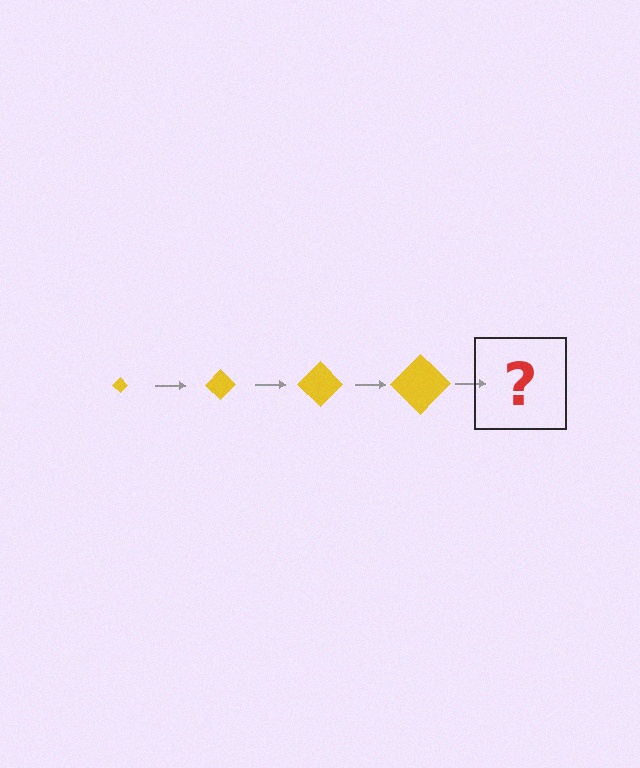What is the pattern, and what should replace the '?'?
The pattern is that the diamond gets progressively larger each step. The '?' should be a yellow diamond, larger than the previous one.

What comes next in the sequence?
The next element should be a yellow diamond, larger than the previous one.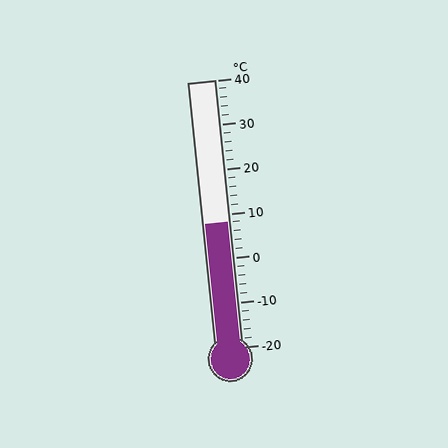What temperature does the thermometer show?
The thermometer shows approximately 8°C.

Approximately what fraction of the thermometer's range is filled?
The thermometer is filled to approximately 45% of its range.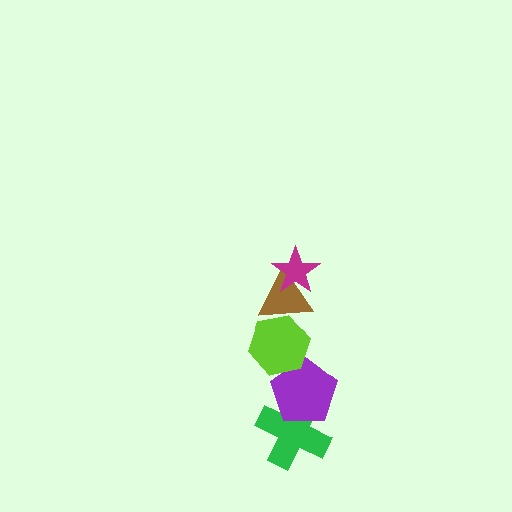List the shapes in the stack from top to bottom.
From top to bottom: the magenta star, the brown triangle, the lime hexagon, the purple pentagon, the green cross.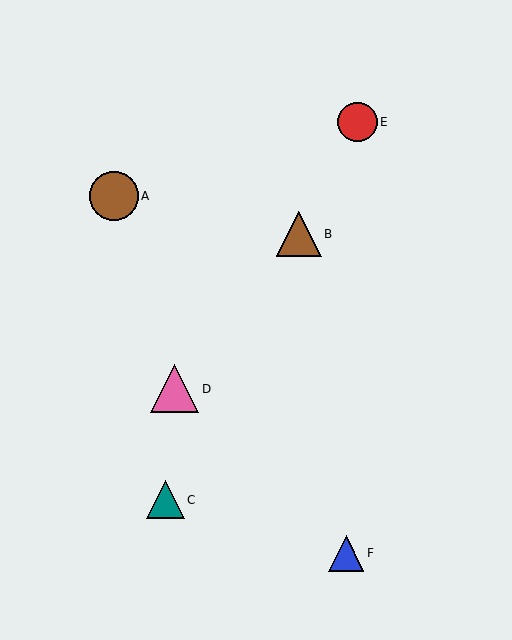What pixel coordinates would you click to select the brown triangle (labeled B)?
Click at (299, 234) to select the brown triangle B.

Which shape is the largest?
The brown circle (labeled A) is the largest.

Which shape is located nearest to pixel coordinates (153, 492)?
The teal triangle (labeled C) at (165, 500) is nearest to that location.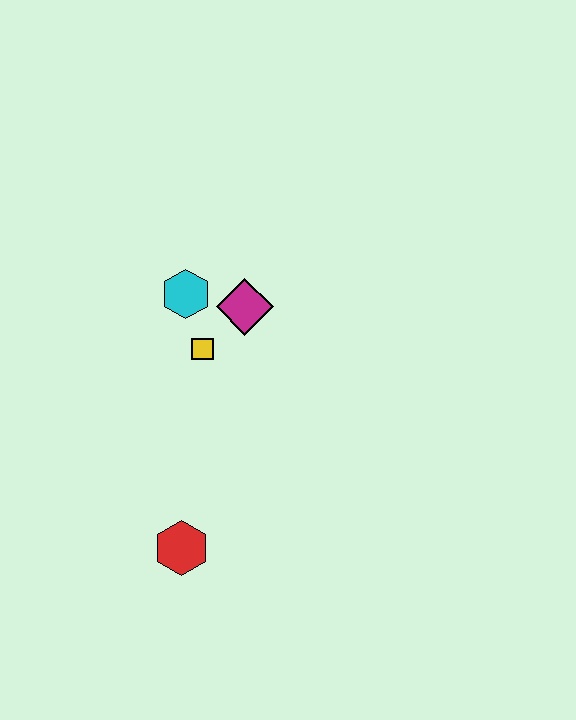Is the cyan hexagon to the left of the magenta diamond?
Yes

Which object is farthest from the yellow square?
The red hexagon is farthest from the yellow square.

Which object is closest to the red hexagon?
The yellow square is closest to the red hexagon.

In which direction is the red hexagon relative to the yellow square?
The red hexagon is below the yellow square.